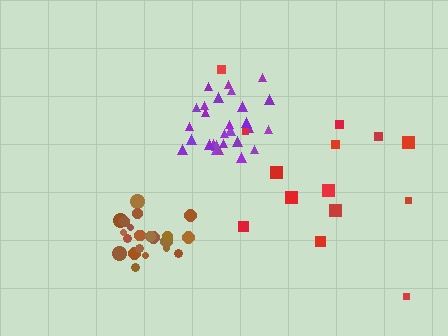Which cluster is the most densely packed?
Purple.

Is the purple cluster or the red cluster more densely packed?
Purple.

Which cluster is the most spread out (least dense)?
Red.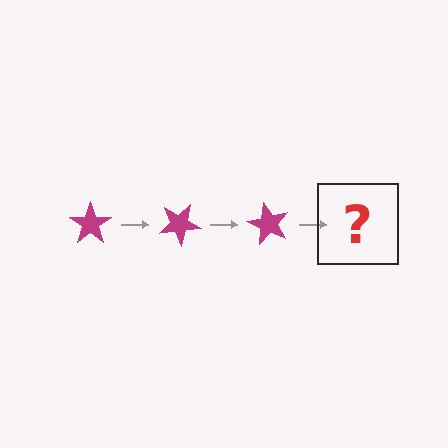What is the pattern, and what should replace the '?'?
The pattern is that the star rotates 30 degrees each step. The '?' should be a magenta star rotated 90 degrees.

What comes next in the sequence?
The next element should be a magenta star rotated 90 degrees.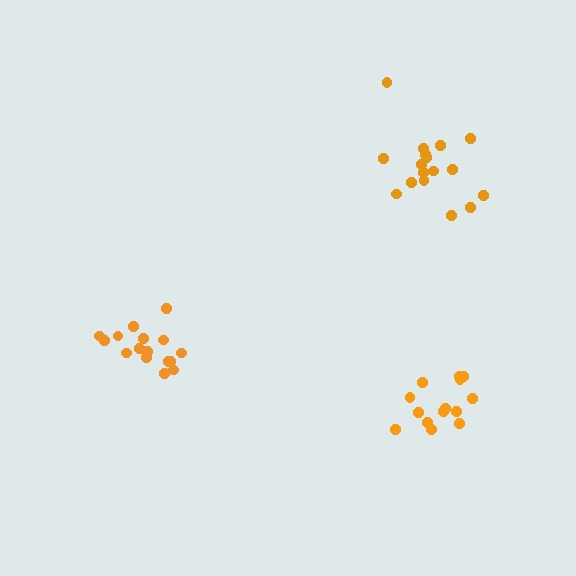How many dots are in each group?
Group 1: 16 dots, Group 2: 17 dots, Group 3: 15 dots (48 total).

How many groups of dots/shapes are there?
There are 3 groups.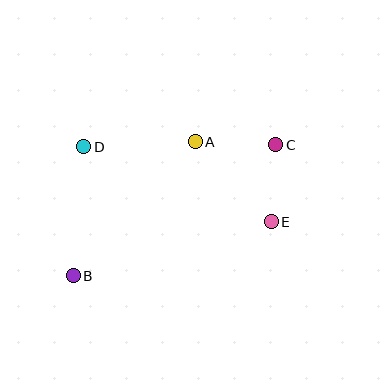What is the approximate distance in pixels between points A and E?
The distance between A and E is approximately 110 pixels.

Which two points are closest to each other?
Points C and E are closest to each other.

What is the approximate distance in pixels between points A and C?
The distance between A and C is approximately 80 pixels.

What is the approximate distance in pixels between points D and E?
The distance between D and E is approximately 202 pixels.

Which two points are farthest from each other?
Points B and C are farthest from each other.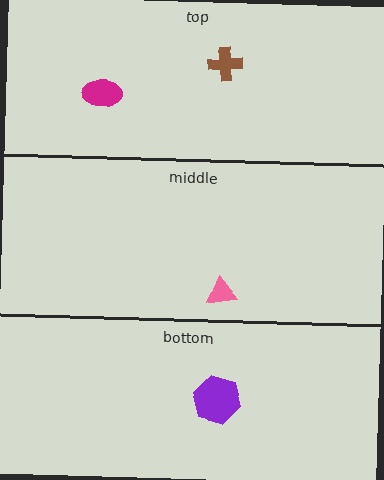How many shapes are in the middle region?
1.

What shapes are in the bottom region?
The purple hexagon.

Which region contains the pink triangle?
The middle region.